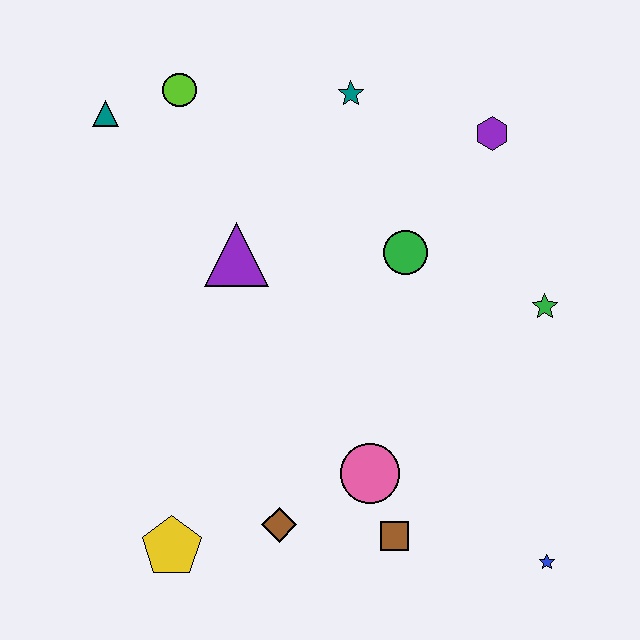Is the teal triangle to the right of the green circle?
No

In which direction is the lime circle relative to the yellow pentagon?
The lime circle is above the yellow pentagon.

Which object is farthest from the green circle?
The yellow pentagon is farthest from the green circle.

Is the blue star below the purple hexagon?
Yes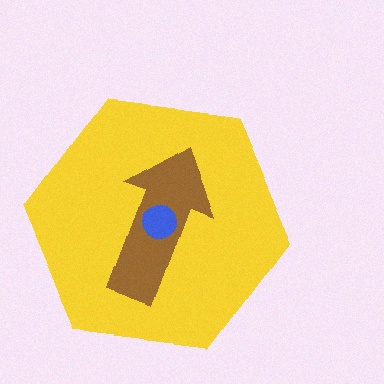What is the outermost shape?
The yellow hexagon.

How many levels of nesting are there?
3.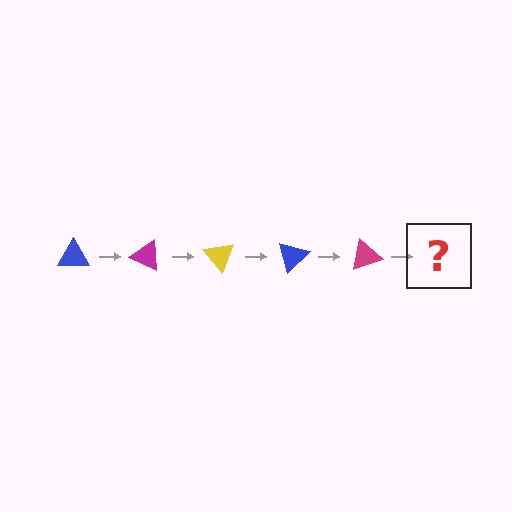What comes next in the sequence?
The next element should be a yellow triangle, rotated 125 degrees from the start.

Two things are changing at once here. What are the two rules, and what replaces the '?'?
The two rules are that it rotates 25 degrees each step and the color cycles through blue, magenta, and yellow. The '?' should be a yellow triangle, rotated 125 degrees from the start.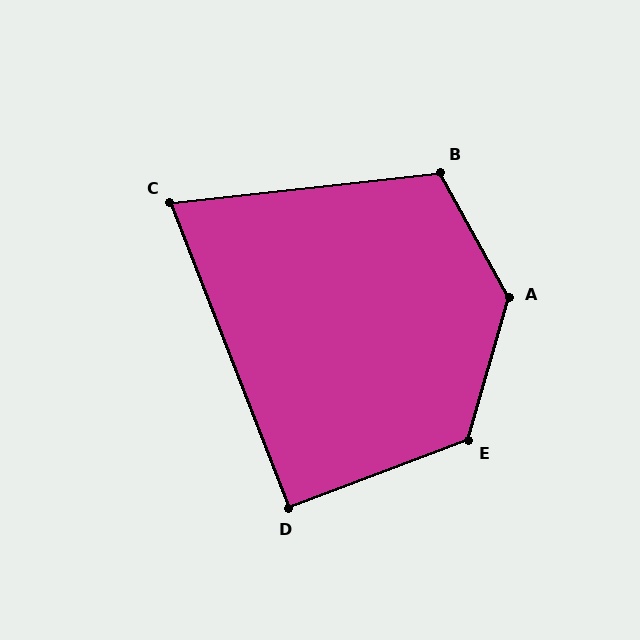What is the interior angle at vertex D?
Approximately 90 degrees (approximately right).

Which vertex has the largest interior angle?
A, at approximately 135 degrees.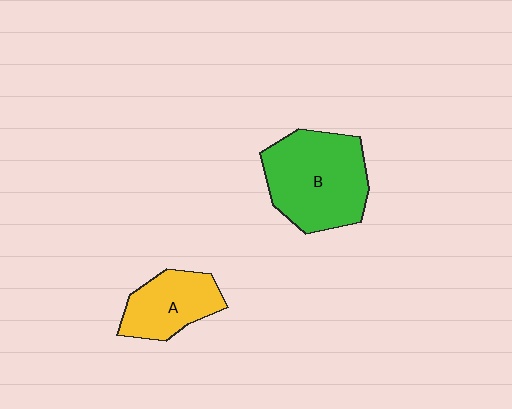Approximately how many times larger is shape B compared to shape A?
Approximately 1.7 times.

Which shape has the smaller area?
Shape A (yellow).